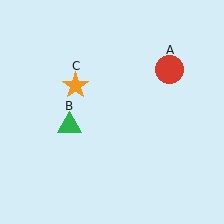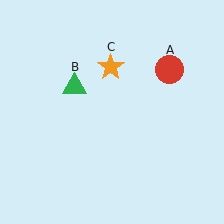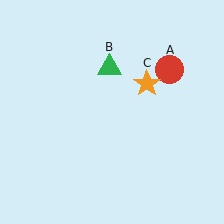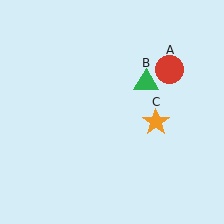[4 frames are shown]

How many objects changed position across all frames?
2 objects changed position: green triangle (object B), orange star (object C).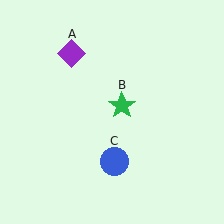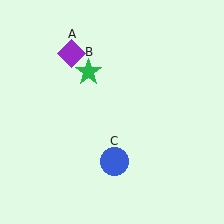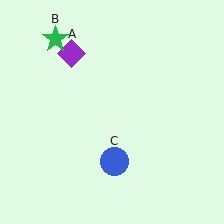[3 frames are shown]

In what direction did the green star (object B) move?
The green star (object B) moved up and to the left.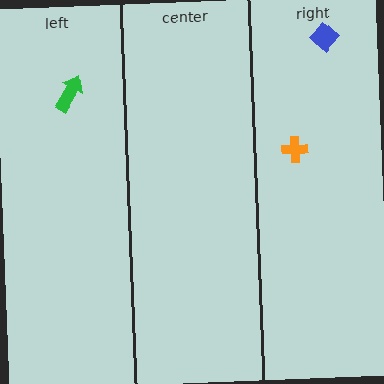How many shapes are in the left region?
1.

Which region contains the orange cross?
The right region.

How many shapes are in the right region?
2.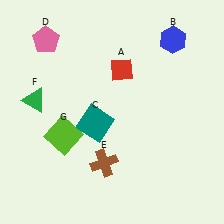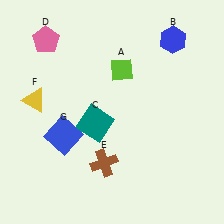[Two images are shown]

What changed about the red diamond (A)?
In Image 1, A is red. In Image 2, it changed to lime.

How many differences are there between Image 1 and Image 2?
There are 3 differences between the two images.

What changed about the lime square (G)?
In Image 1, G is lime. In Image 2, it changed to blue.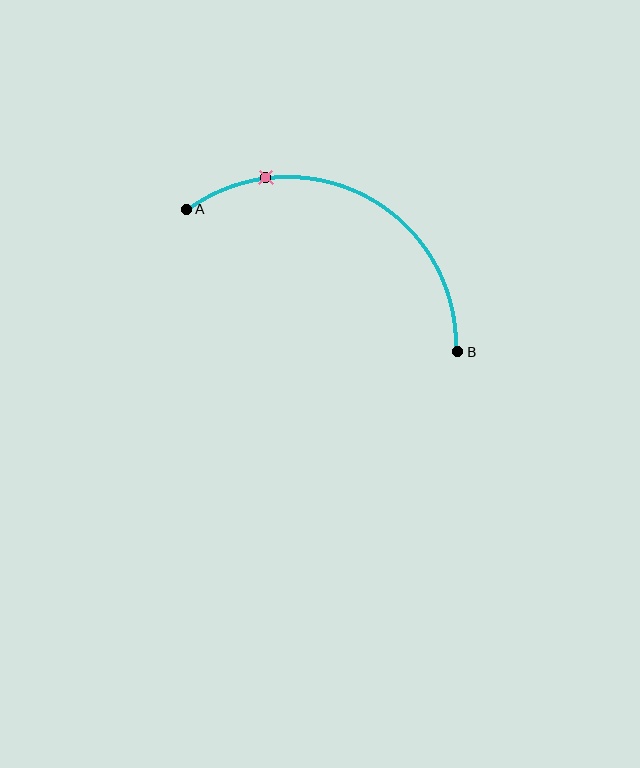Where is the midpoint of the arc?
The arc midpoint is the point on the curve farthest from the straight line joining A and B. It sits above that line.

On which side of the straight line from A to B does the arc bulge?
The arc bulges above the straight line connecting A and B.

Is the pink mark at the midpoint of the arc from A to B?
No. The pink mark lies on the arc but is closer to endpoint A. The arc midpoint would be at the point on the curve equidistant along the arc from both A and B.